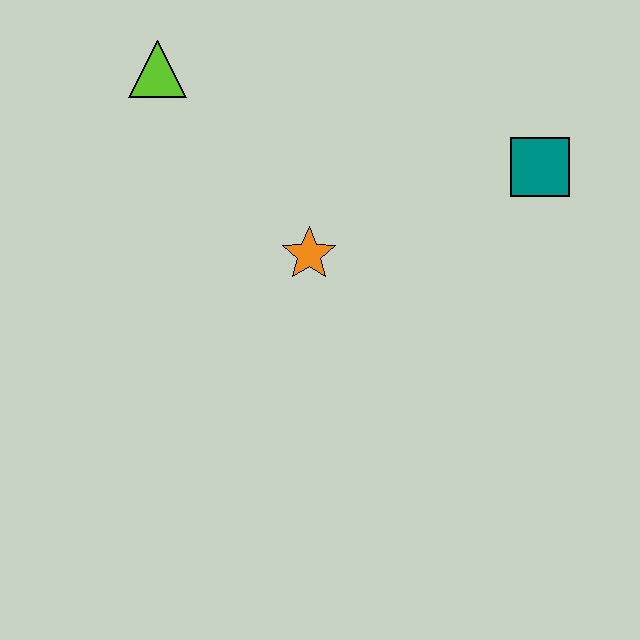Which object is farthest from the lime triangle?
The teal square is farthest from the lime triangle.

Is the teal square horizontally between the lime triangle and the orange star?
No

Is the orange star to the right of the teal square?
No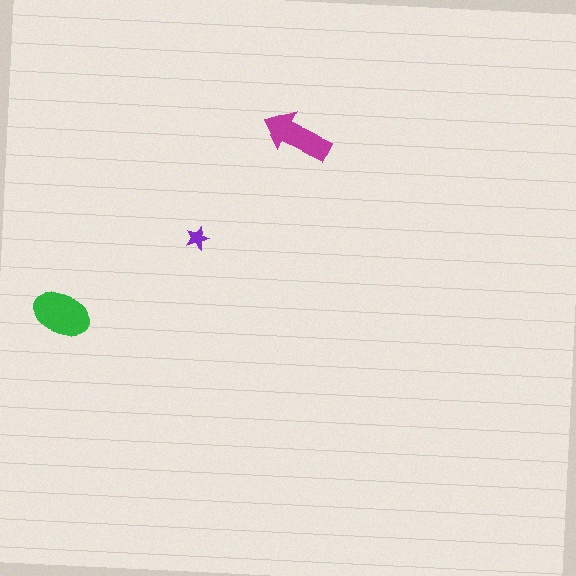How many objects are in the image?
There are 3 objects in the image.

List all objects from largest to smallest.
The green ellipse, the magenta arrow, the purple star.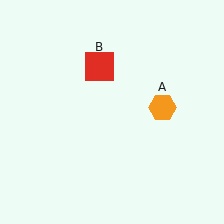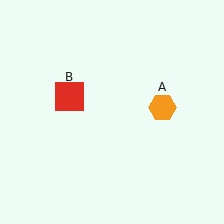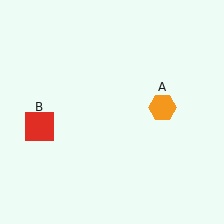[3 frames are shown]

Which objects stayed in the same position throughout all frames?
Orange hexagon (object A) remained stationary.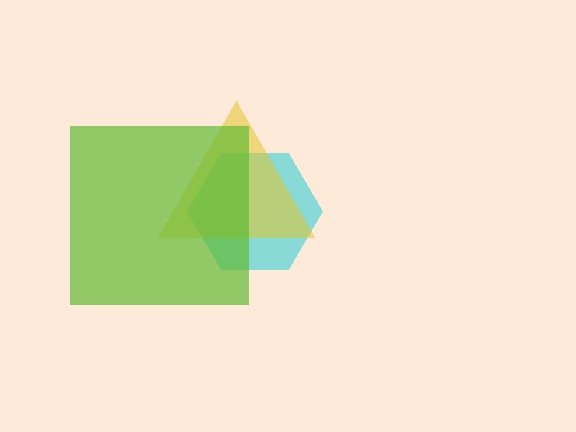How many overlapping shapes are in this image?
There are 3 overlapping shapes in the image.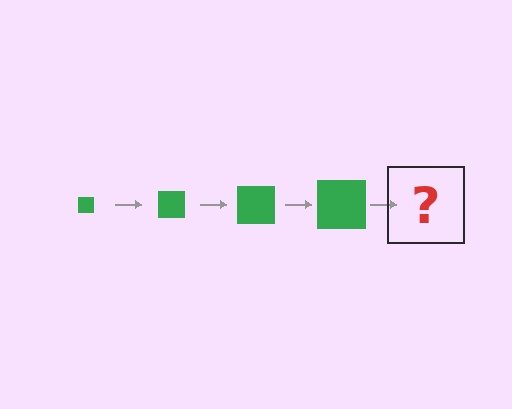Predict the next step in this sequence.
The next step is a green square, larger than the previous one.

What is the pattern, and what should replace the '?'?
The pattern is that the square gets progressively larger each step. The '?' should be a green square, larger than the previous one.